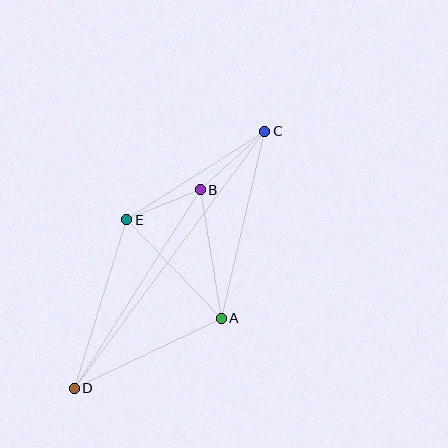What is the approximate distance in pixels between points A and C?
The distance between A and C is approximately 192 pixels.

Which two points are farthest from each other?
Points C and D are farthest from each other.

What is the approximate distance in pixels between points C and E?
The distance between C and E is approximately 164 pixels.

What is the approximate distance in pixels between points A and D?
The distance between A and D is approximately 162 pixels.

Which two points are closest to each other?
Points B and E are closest to each other.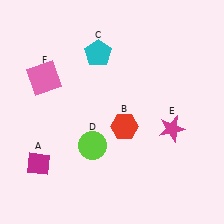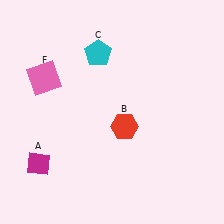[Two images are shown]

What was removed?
The lime circle (D), the magenta star (E) were removed in Image 2.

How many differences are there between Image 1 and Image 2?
There are 2 differences between the two images.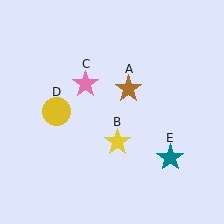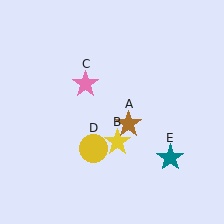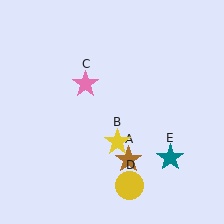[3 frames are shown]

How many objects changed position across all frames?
2 objects changed position: brown star (object A), yellow circle (object D).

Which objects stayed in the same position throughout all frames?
Yellow star (object B) and pink star (object C) and teal star (object E) remained stationary.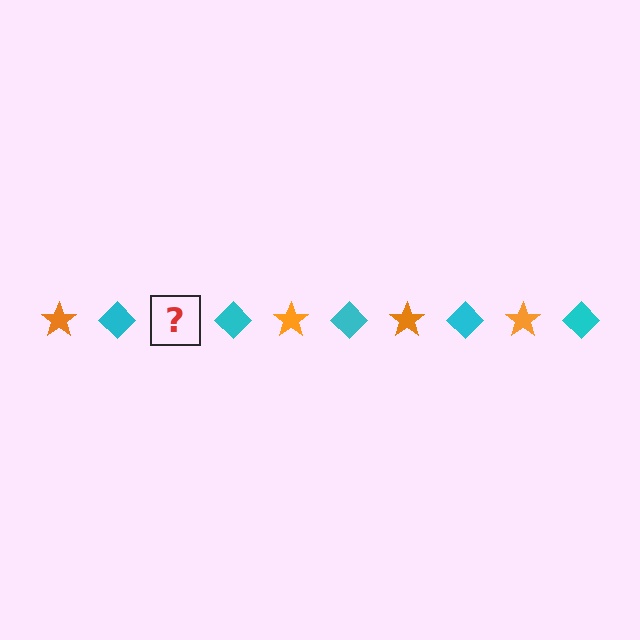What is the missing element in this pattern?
The missing element is an orange star.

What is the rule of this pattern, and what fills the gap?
The rule is that the pattern alternates between orange star and cyan diamond. The gap should be filled with an orange star.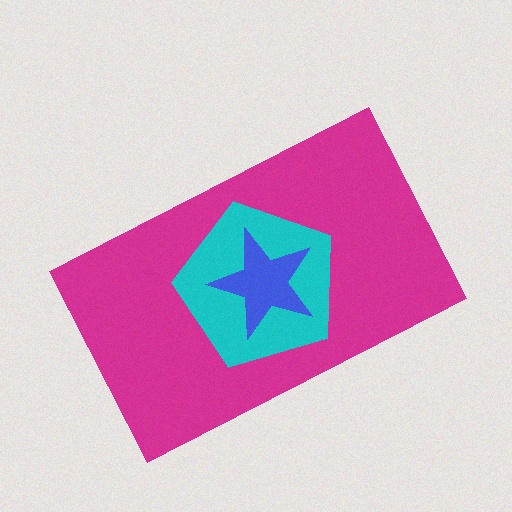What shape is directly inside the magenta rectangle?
The cyan pentagon.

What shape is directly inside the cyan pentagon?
The blue star.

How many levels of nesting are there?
3.